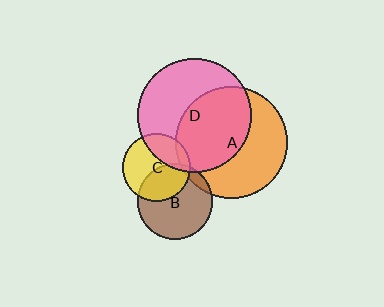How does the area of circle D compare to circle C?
Approximately 2.8 times.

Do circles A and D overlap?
Yes.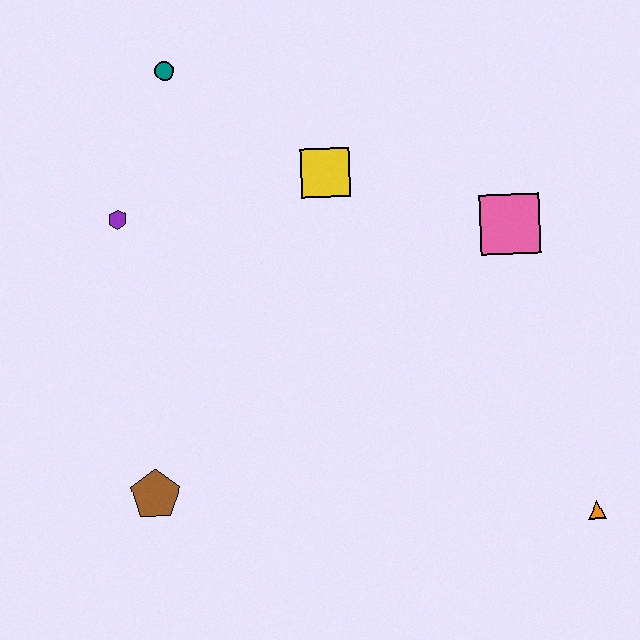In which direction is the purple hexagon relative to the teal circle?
The purple hexagon is below the teal circle.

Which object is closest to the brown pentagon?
The purple hexagon is closest to the brown pentagon.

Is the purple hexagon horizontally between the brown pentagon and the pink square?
No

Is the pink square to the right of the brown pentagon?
Yes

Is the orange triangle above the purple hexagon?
No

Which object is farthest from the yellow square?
The orange triangle is farthest from the yellow square.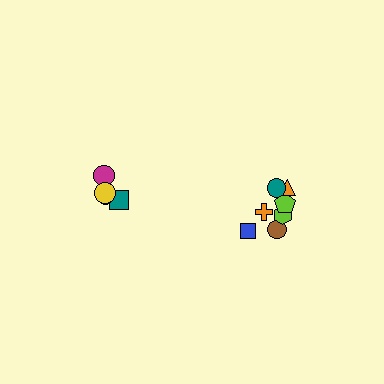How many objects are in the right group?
There are 7 objects.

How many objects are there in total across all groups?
There are 11 objects.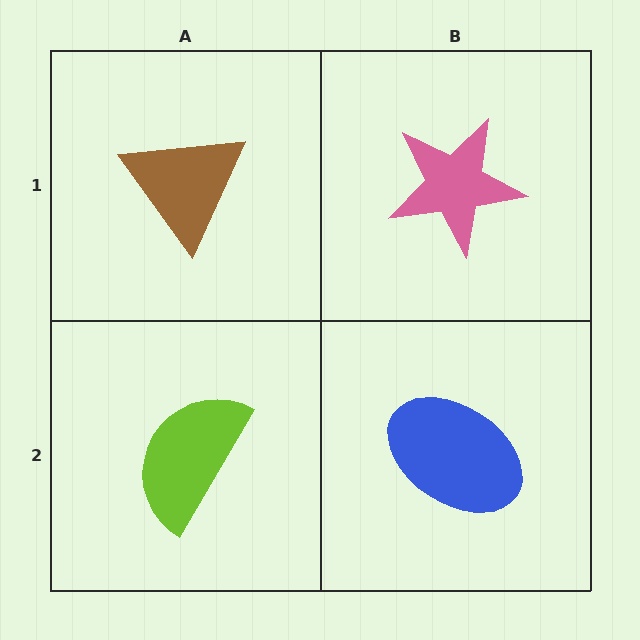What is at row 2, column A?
A lime semicircle.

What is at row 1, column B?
A pink star.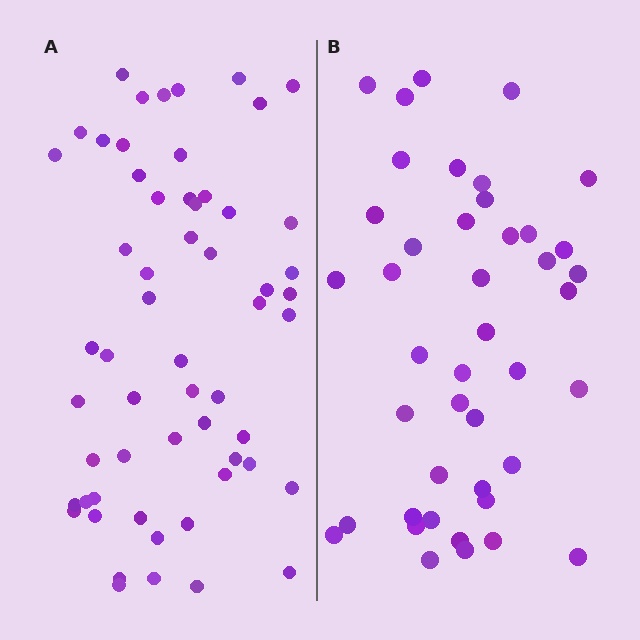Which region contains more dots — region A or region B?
Region A (the left region) has more dots.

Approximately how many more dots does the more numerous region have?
Region A has approximately 15 more dots than region B.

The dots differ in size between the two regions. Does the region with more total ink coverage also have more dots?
No. Region B has more total ink coverage because its dots are larger, but region A actually contains more individual dots. Total area can be misleading — the number of items is what matters here.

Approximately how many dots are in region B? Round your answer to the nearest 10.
About 40 dots. (The exact count is 43, which rounds to 40.)